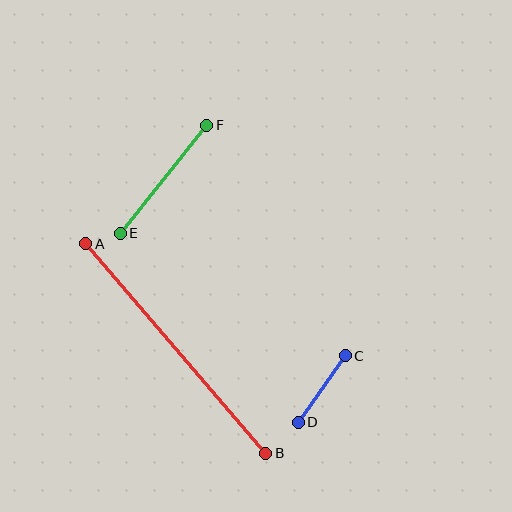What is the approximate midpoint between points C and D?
The midpoint is at approximately (322, 389) pixels.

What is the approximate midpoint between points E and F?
The midpoint is at approximately (164, 179) pixels.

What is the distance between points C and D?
The distance is approximately 82 pixels.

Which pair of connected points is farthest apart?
Points A and B are farthest apart.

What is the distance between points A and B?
The distance is approximately 276 pixels.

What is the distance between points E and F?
The distance is approximately 138 pixels.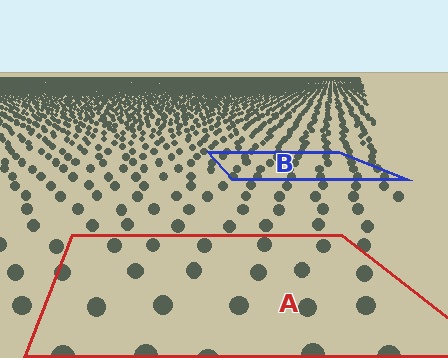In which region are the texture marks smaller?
The texture marks are smaller in region B, because it is farther away.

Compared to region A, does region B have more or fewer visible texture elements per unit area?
Region B has more texture elements per unit area — they are packed more densely because it is farther away.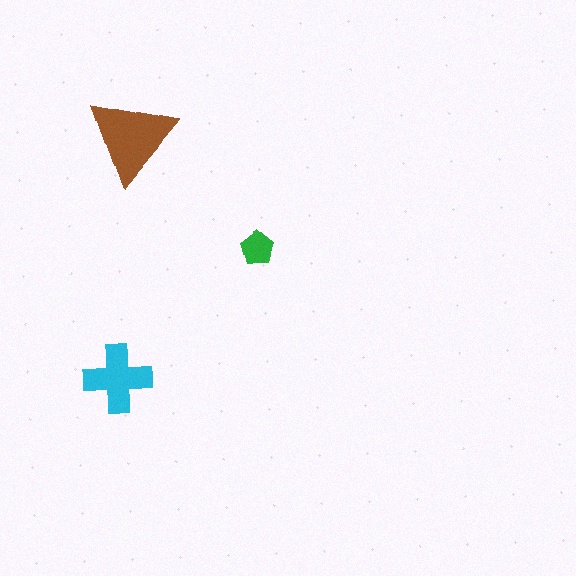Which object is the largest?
The brown triangle.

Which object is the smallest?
The green pentagon.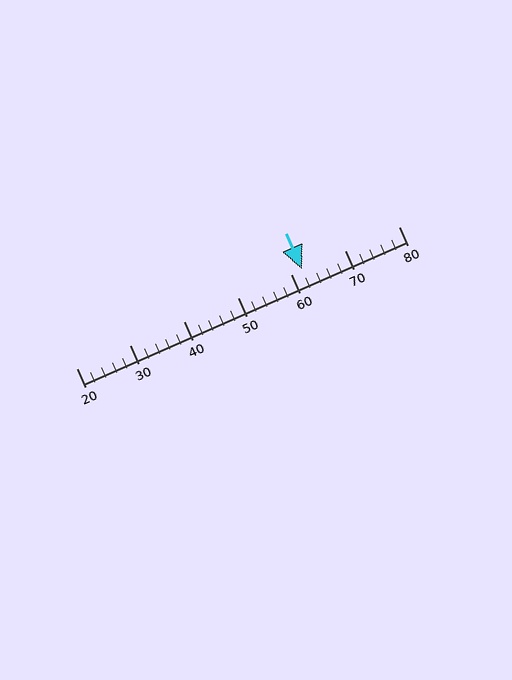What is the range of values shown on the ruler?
The ruler shows values from 20 to 80.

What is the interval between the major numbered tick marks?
The major tick marks are spaced 10 units apart.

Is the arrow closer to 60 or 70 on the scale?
The arrow is closer to 60.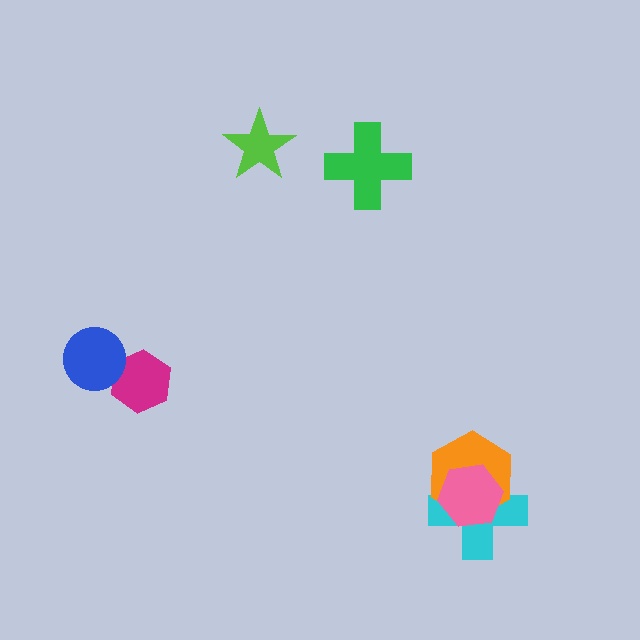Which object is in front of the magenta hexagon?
The blue circle is in front of the magenta hexagon.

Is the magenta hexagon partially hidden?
Yes, it is partially covered by another shape.